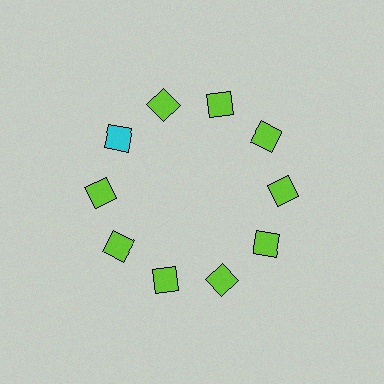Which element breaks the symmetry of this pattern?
The cyan square at roughly the 10 o'clock position breaks the symmetry. All other shapes are lime squares.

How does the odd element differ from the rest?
It has a different color: cyan instead of lime.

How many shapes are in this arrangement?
There are 10 shapes arranged in a ring pattern.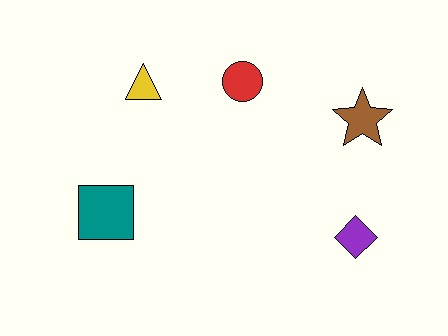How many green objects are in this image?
There are no green objects.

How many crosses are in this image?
There are no crosses.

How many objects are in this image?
There are 5 objects.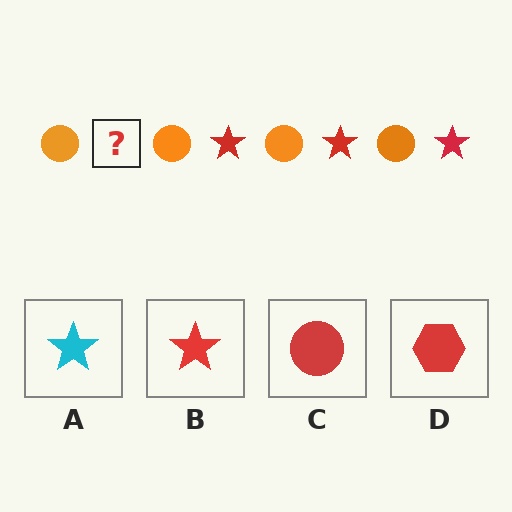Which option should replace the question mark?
Option B.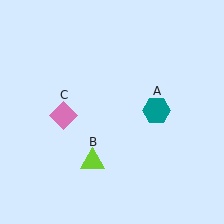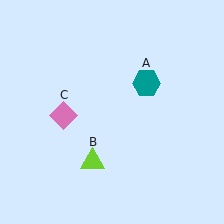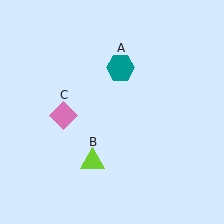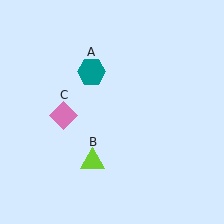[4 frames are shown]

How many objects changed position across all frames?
1 object changed position: teal hexagon (object A).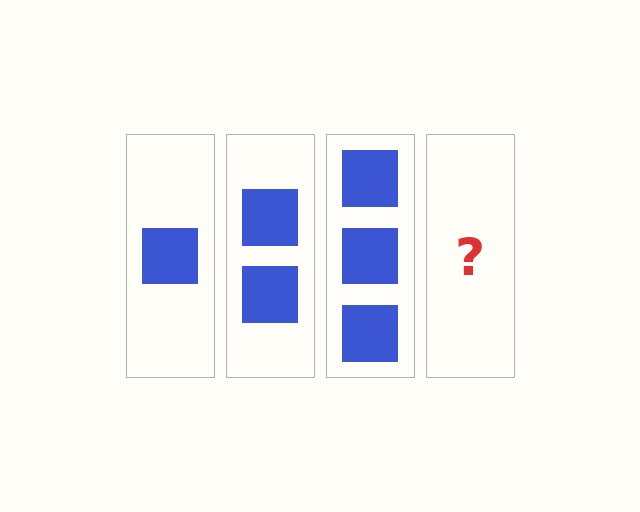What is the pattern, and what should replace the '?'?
The pattern is that each step adds one more square. The '?' should be 4 squares.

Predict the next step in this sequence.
The next step is 4 squares.